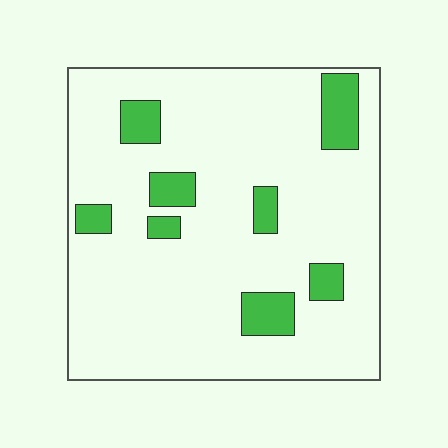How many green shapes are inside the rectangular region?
8.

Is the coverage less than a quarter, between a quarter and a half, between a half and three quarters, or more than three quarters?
Less than a quarter.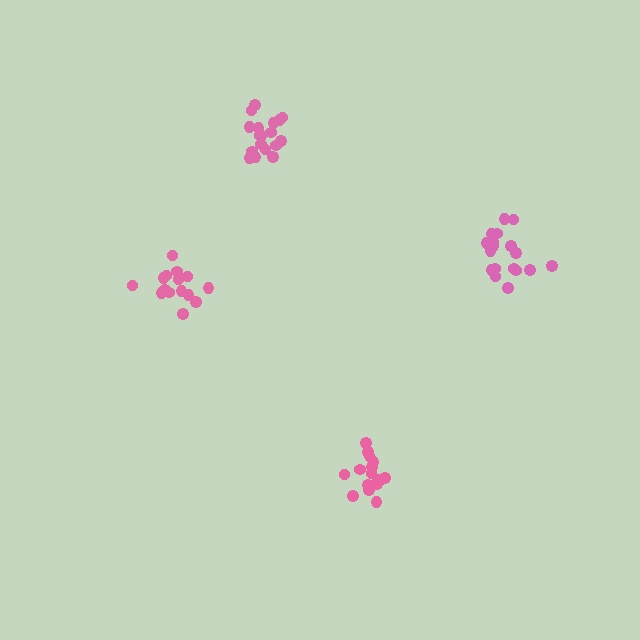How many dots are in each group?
Group 1: 18 dots, Group 2: 16 dots, Group 3: 18 dots, Group 4: 15 dots (67 total).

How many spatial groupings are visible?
There are 4 spatial groupings.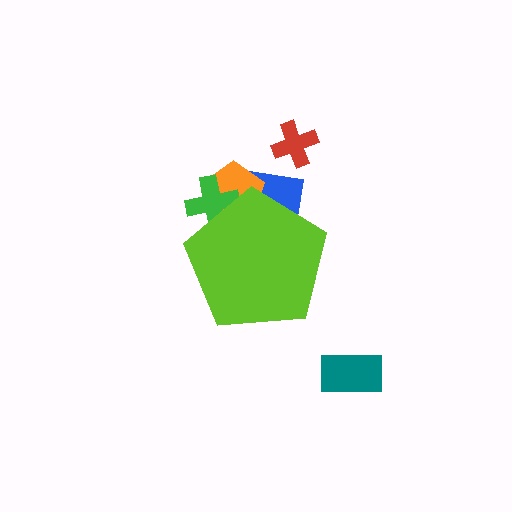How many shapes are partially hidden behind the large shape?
3 shapes are partially hidden.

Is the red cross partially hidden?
No, the red cross is fully visible.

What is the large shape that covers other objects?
A lime pentagon.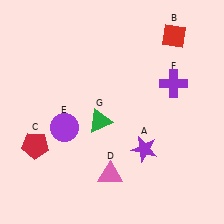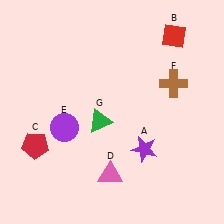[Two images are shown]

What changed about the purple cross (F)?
In Image 1, F is purple. In Image 2, it changed to brown.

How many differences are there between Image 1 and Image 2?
There is 1 difference between the two images.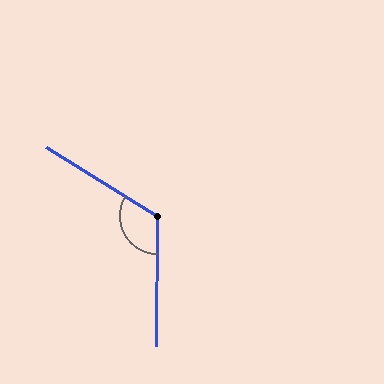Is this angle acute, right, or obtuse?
It is obtuse.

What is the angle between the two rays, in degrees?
Approximately 122 degrees.